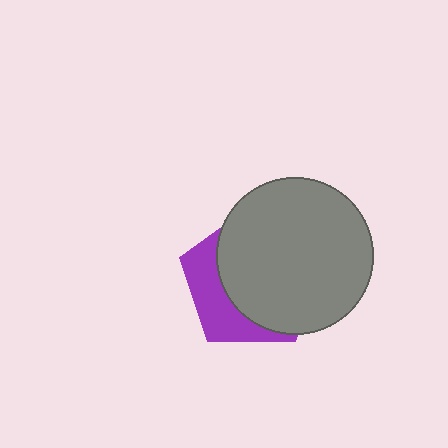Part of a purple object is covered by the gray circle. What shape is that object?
It is a pentagon.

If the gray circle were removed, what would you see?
You would see the complete purple pentagon.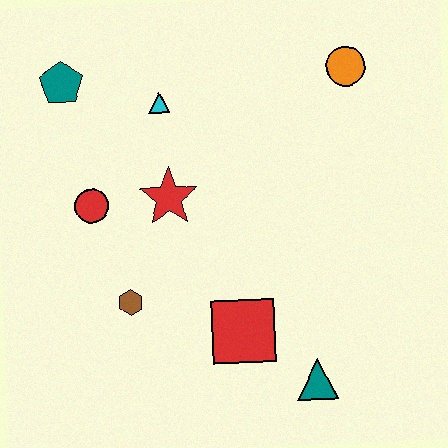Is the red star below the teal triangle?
No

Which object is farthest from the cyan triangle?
The teal triangle is farthest from the cyan triangle.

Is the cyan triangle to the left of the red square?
Yes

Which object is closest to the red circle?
The red star is closest to the red circle.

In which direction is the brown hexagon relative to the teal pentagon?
The brown hexagon is below the teal pentagon.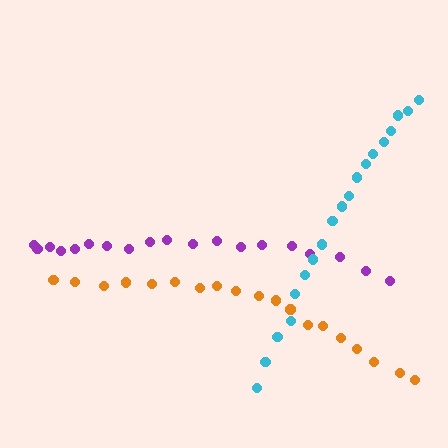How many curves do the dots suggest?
There are 3 distinct paths.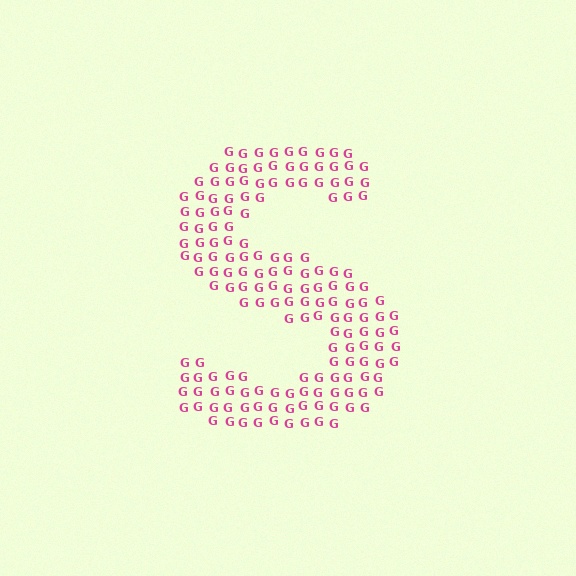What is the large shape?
The large shape is the letter S.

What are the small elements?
The small elements are letter G's.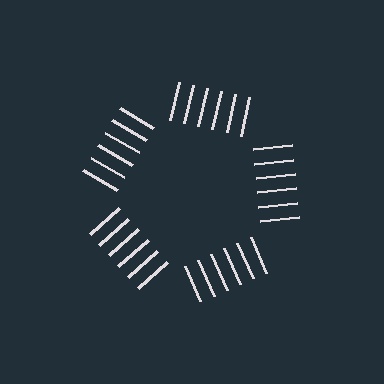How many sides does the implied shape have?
5 sides — the line-ends trace a pentagon.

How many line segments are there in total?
30 — 6 along each of the 5 edges.